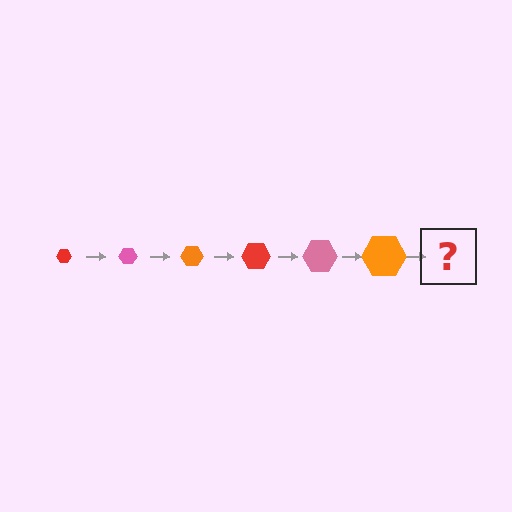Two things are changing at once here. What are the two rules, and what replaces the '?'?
The two rules are that the hexagon grows larger each step and the color cycles through red, pink, and orange. The '?' should be a red hexagon, larger than the previous one.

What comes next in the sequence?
The next element should be a red hexagon, larger than the previous one.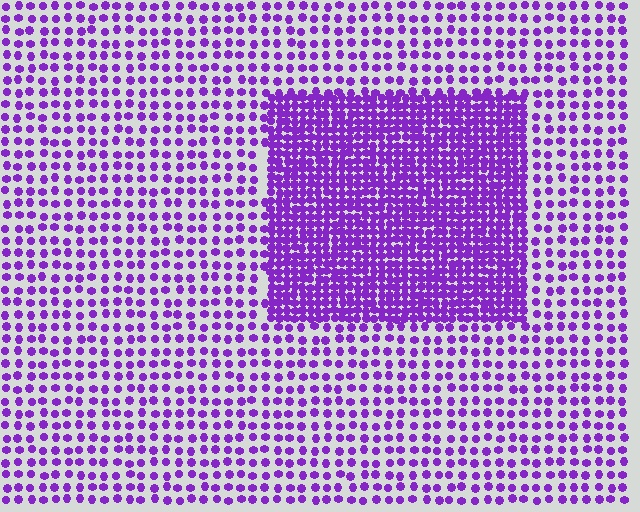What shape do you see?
I see a rectangle.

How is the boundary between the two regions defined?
The boundary is defined by a change in element density (approximately 2.5x ratio). All elements are the same color, size, and shape.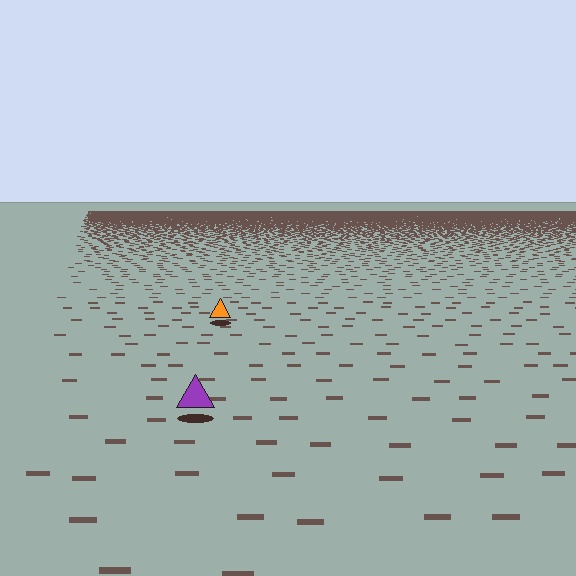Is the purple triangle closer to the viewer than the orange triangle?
Yes. The purple triangle is closer — you can tell from the texture gradient: the ground texture is coarser near it.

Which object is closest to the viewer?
The purple triangle is closest. The texture marks near it are larger and more spread out.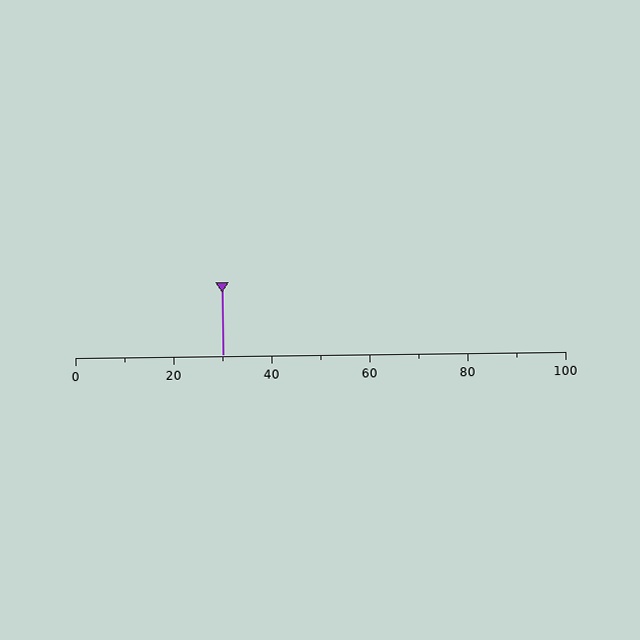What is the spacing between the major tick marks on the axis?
The major ticks are spaced 20 apart.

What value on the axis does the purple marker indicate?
The marker indicates approximately 30.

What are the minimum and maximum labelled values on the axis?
The axis runs from 0 to 100.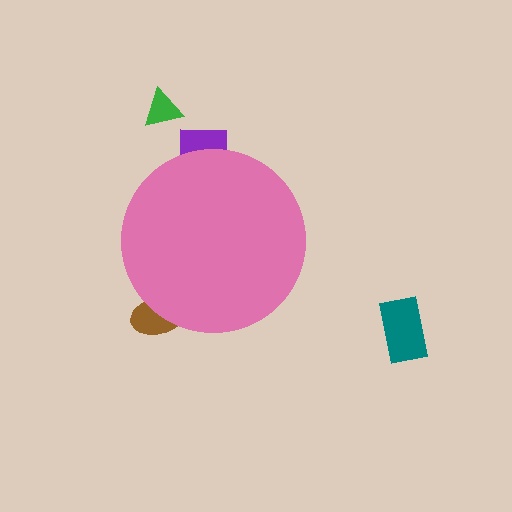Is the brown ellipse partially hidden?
Yes, the brown ellipse is partially hidden behind the pink circle.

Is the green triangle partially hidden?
No, the green triangle is fully visible.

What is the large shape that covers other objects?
A pink circle.